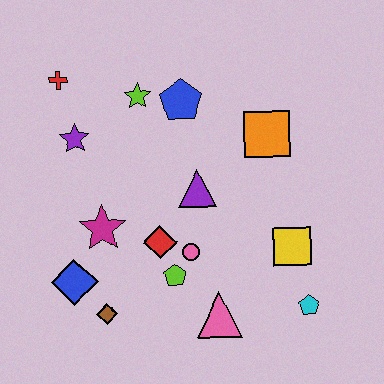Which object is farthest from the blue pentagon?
The cyan pentagon is farthest from the blue pentagon.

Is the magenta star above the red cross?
No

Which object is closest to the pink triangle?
The lime pentagon is closest to the pink triangle.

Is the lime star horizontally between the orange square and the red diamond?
No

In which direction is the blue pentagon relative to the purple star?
The blue pentagon is to the right of the purple star.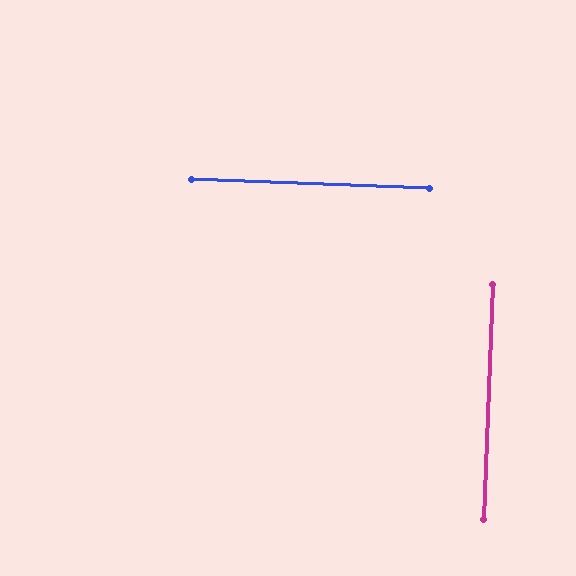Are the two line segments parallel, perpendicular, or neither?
Perpendicular — they meet at approximately 90°.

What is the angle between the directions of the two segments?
Approximately 90 degrees.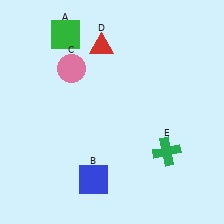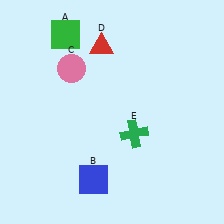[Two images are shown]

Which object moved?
The green cross (E) moved left.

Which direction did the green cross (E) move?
The green cross (E) moved left.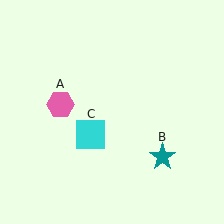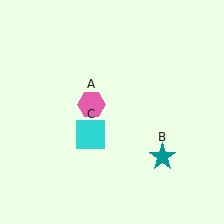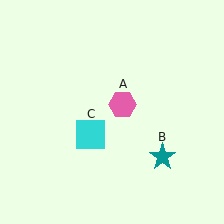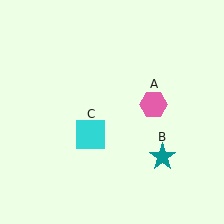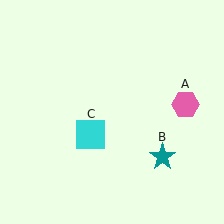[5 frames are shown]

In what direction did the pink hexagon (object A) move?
The pink hexagon (object A) moved right.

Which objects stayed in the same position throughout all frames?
Teal star (object B) and cyan square (object C) remained stationary.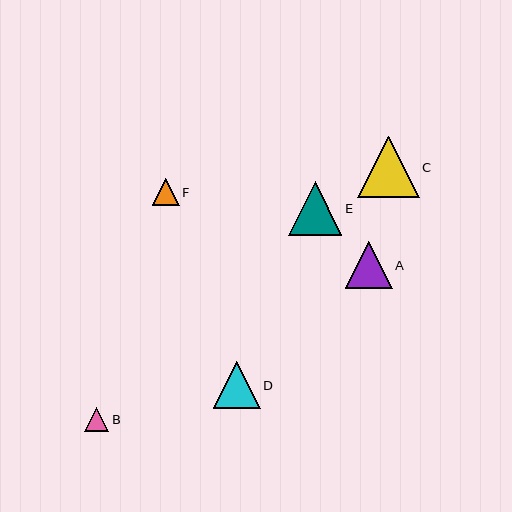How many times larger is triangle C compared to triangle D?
Triangle C is approximately 1.3 times the size of triangle D.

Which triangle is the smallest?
Triangle B is the smallest with a size of approximately 25 pixels.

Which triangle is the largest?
Triangle C is the largest with a size of approximately 61 pixels.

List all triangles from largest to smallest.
From largest to smallest: C, E, D, A, F, B.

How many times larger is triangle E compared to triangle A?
Triangle E is approximately 1.1 times the size of triangle A.